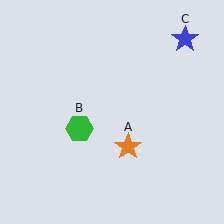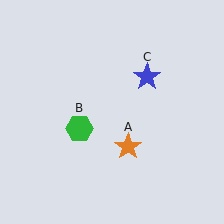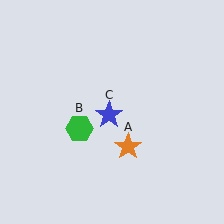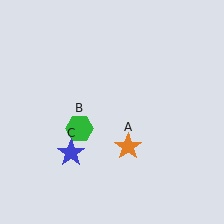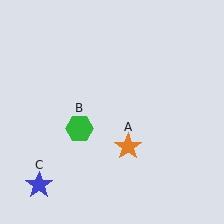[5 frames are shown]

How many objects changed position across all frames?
1 object changed position: blue star (object C).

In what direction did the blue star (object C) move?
The blue star (object C) moved down and to the left.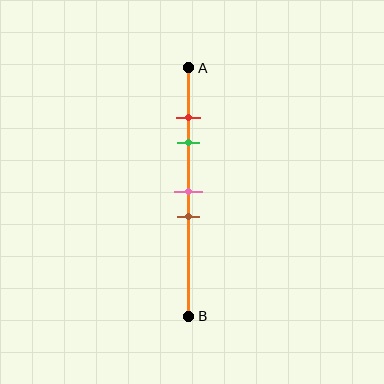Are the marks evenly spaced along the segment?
No, the marks are not evenly spaced.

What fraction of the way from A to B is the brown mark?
The brown mark is approximately 60% (0.6) of the way from A to B.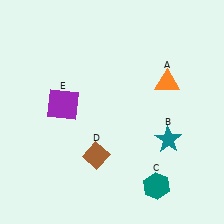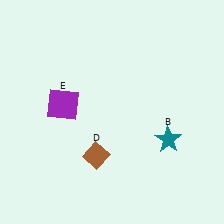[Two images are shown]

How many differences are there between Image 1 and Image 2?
There are 2 differences between the two images.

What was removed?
The orange triangle (A), the teal hexagon (C) were removed in Image 2.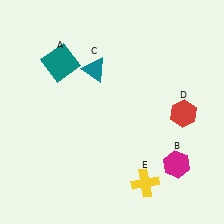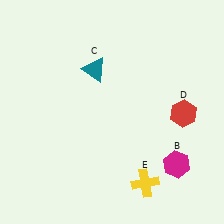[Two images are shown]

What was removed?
The teal square (A) was removed in Image 2.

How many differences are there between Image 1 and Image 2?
There is 1 difference between the two images.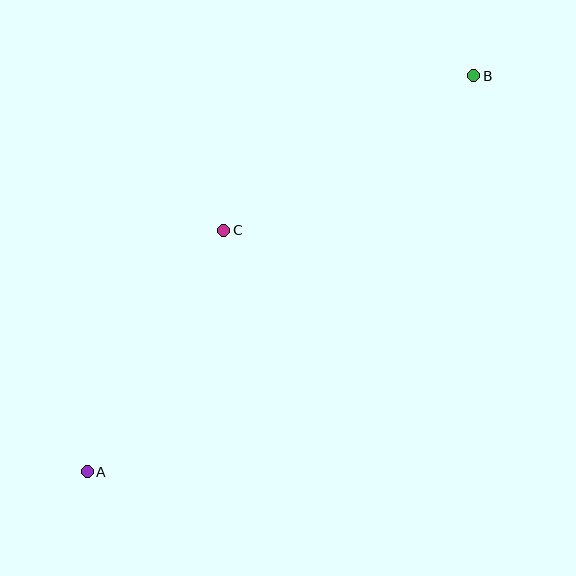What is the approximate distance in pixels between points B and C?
The distance between B and C is approximately 293 pixels.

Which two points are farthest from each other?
Points A and B are farthest from each other.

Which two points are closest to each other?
Points A and C are closest to each other.